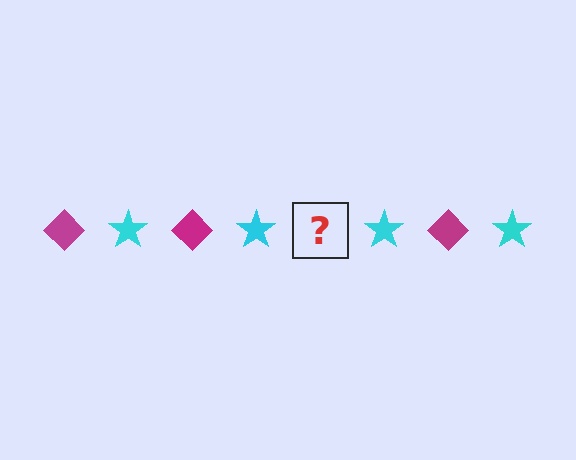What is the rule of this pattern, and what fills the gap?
The rule is that the pattern alternates between magenta diamond and cyan star. The gap should be filled with a magenta diamond.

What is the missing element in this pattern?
The missing element is a magenta diamond.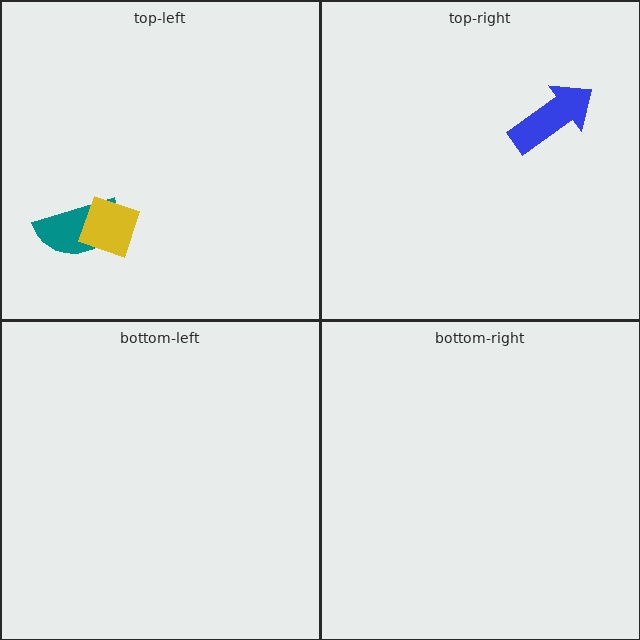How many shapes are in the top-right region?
1.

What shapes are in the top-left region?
The teal semicircle, the yellow diamond.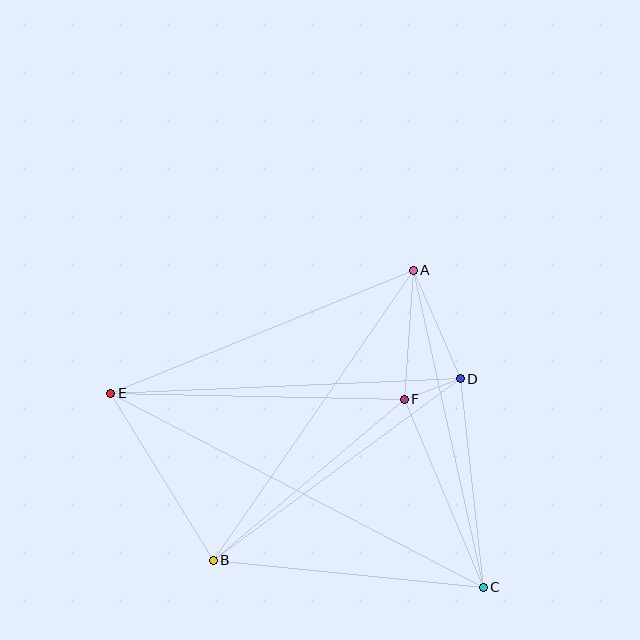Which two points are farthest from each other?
Points C and E are farthest from each other.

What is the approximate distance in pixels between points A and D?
The distance between A and D is approximately 118 pixels.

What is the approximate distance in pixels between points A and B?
The distance between A and B is approximately 353 pixels.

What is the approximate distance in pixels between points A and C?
The distance between A and C is approximately 325 pixels.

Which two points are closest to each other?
Points D and F are closest to each other.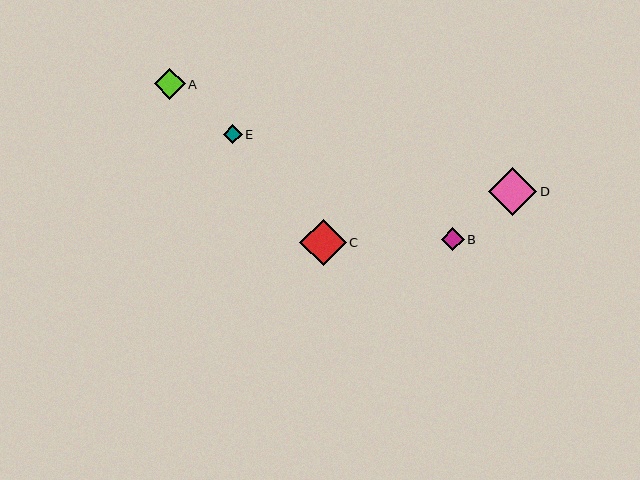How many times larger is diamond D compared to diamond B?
Diamond D is approximately 2.1 times the size of diamond B.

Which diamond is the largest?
Diamond D is the largest with a size of approximately 48 pixels.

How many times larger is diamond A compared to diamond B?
Diamond A is approximately 1.3 times the size of diamond B.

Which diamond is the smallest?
Diamond E is the smallest with a size of approximately 19 pixels.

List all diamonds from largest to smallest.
From largest to smallest: D, C, A, B, E.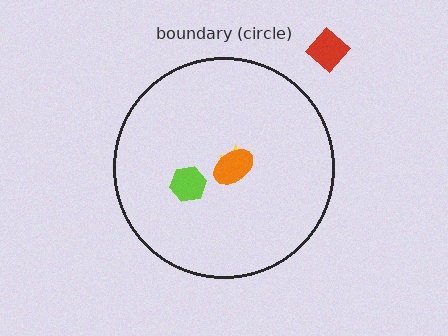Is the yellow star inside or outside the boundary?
Inside.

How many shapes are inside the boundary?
3 inside, 1 outside.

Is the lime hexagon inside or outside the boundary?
Inside.